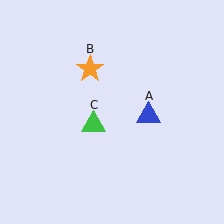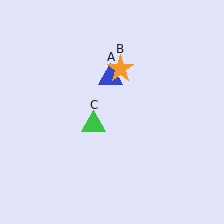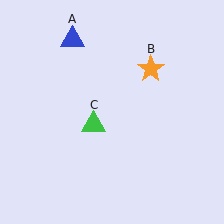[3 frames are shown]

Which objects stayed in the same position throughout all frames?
Green triangle (object C) remained stationary.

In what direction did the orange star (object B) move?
The orange star (object B) moved right.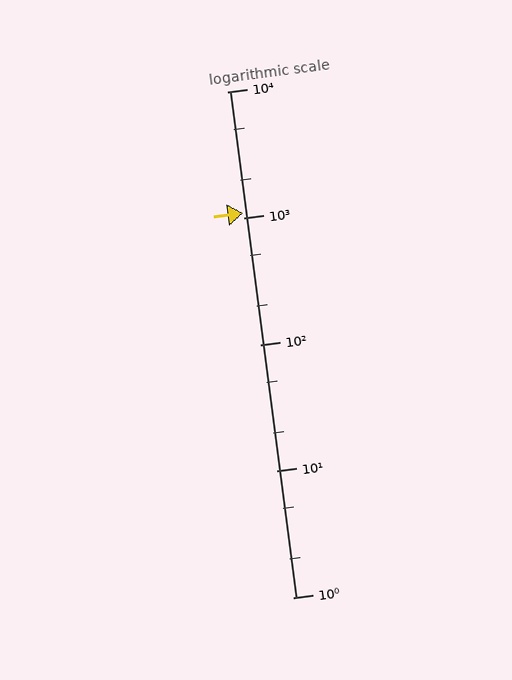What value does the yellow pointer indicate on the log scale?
The pointer indicates approximately 1100.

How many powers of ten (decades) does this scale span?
The scale spans 4 decades, from 1 to 10000.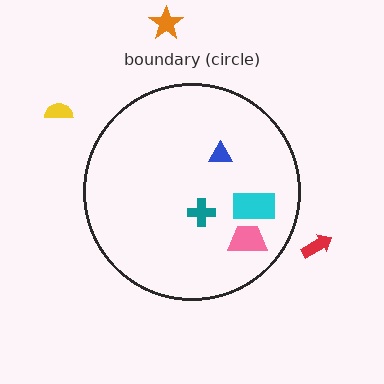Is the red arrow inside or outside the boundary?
Outside.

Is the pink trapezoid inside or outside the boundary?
Inside.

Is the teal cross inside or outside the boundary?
Inside.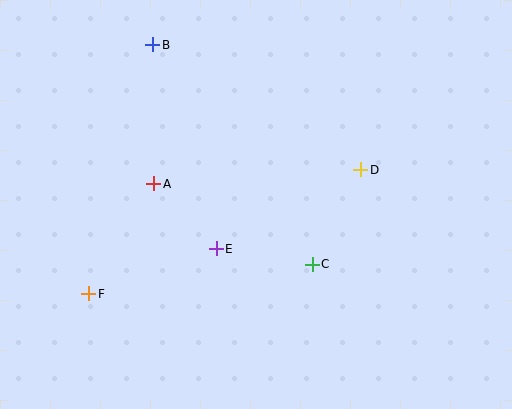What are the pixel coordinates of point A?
Point A is at (154, 184).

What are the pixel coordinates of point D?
Point D is at (361, 170).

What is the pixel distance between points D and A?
The distance between D and A is 207 pixels.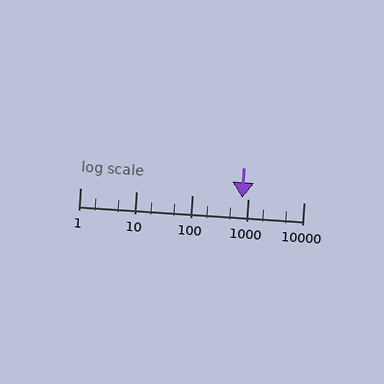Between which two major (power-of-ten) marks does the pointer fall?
The pointer is between 100 and 1000.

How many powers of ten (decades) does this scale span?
The scale spans 4 decades, from 1 to 10000.